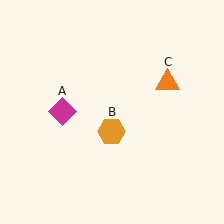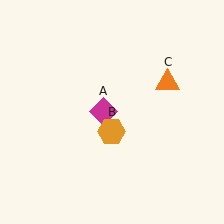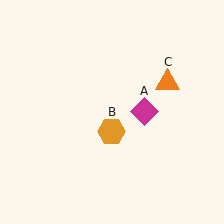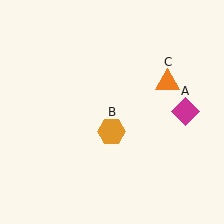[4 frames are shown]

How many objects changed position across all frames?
1 object changed position: magenta diamond (object A).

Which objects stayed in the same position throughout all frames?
Orange hexagon (object B) and orange triangle (object C) remained stationary.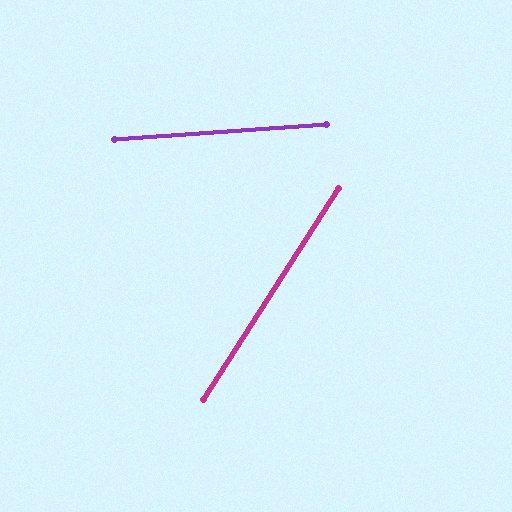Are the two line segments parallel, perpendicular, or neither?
Neither parallel nor perpendicular — they differ by about 54°.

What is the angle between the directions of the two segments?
Approximately 54 degrees.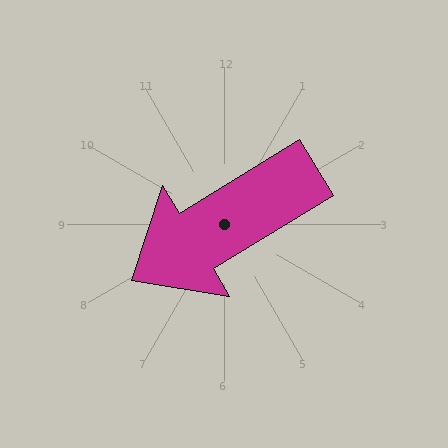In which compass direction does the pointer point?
Southwest.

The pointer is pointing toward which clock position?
Roughly 8 o'clock.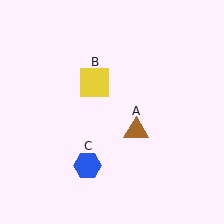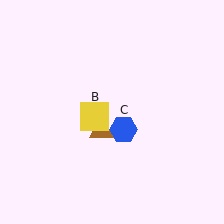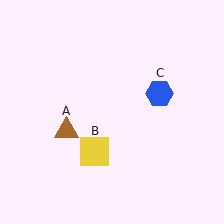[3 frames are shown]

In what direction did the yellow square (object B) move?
The yellow square (object B) moved down.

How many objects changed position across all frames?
3 objects changed position: brown triangle (object A), yellow square (object B), blue hexagon (object C).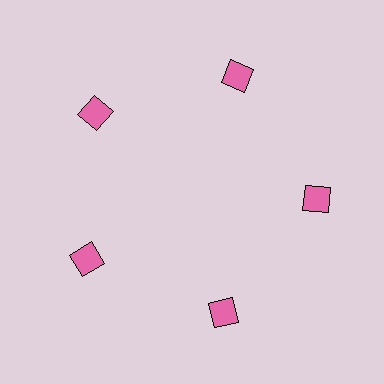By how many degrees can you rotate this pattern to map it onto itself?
The pattern maps onto itself every 72 degrees of rotation.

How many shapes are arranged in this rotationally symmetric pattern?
There are 5 shapes, arranged in 5 groups of 1.